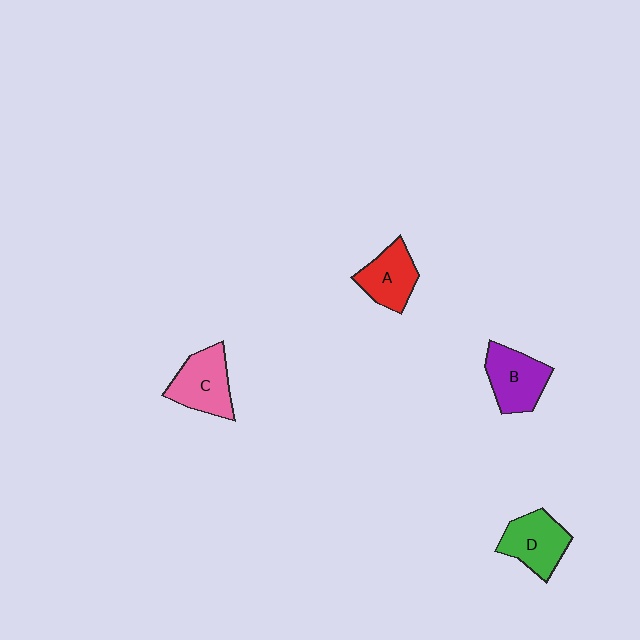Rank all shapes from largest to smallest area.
From largest to smallest: C (pink), B (purple), D (green), A (red).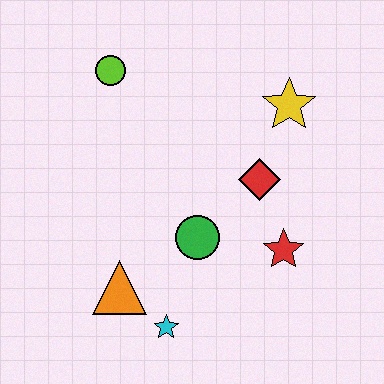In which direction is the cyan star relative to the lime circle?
The cyan star is below the lime circle.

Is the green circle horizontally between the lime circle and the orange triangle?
No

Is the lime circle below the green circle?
No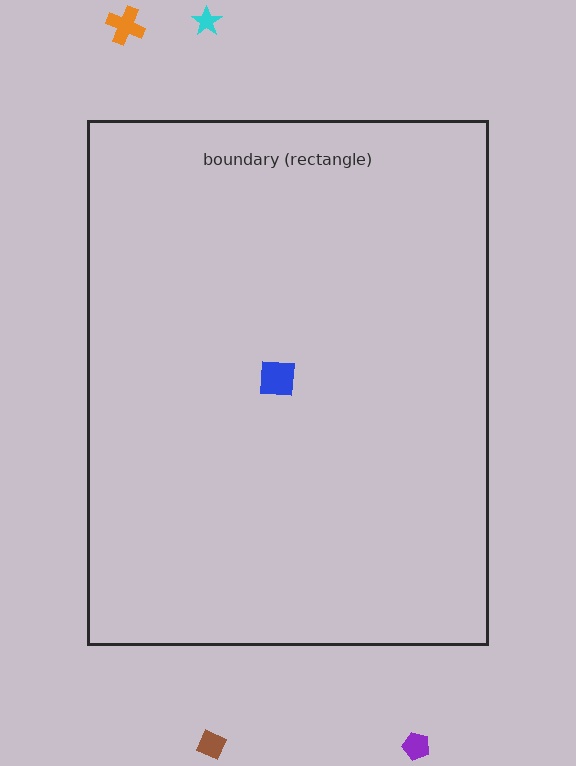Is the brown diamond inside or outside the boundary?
Outside.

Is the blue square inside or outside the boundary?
Inside.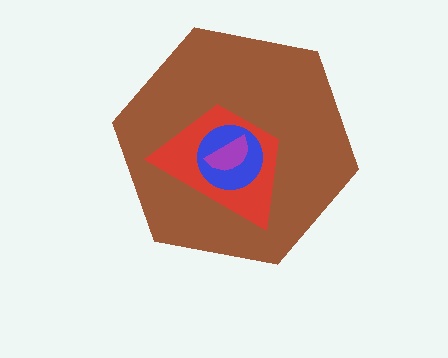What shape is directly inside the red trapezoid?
The blue circle.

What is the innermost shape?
The purple semicircle.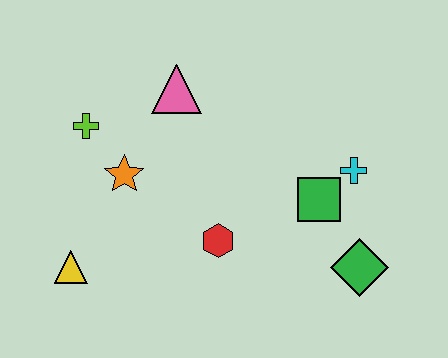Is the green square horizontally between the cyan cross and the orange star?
Yes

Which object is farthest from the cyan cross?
The yellow triangle is farthest from the cyan cross.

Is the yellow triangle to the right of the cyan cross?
No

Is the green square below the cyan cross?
Yes